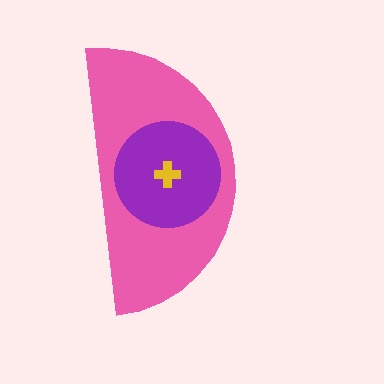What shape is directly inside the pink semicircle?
The purple circle.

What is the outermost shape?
The pink semicircle.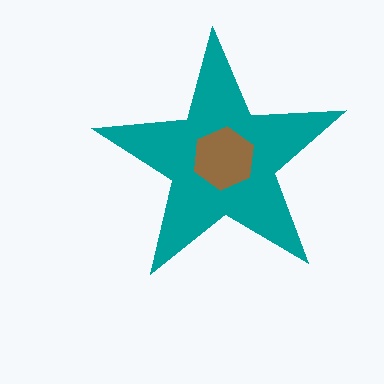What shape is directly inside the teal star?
The brown hexagon.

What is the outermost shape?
The teal star.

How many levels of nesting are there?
2.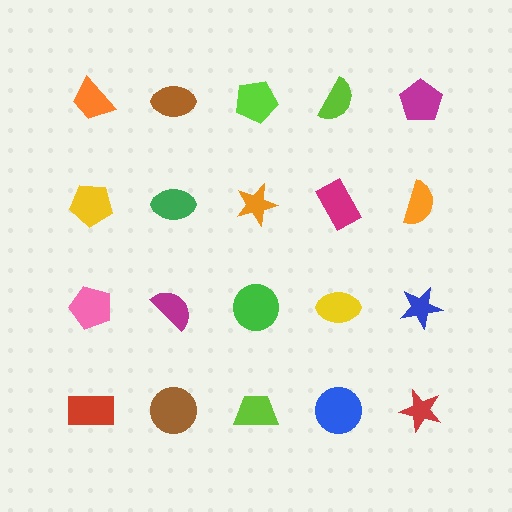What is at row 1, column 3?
A lime pentagon.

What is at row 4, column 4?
A blue circle.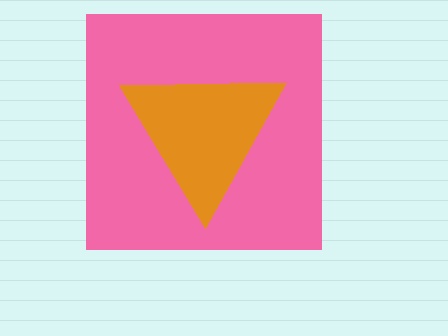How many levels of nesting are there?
2.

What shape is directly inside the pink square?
The orange triangle.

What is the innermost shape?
The orange triangle.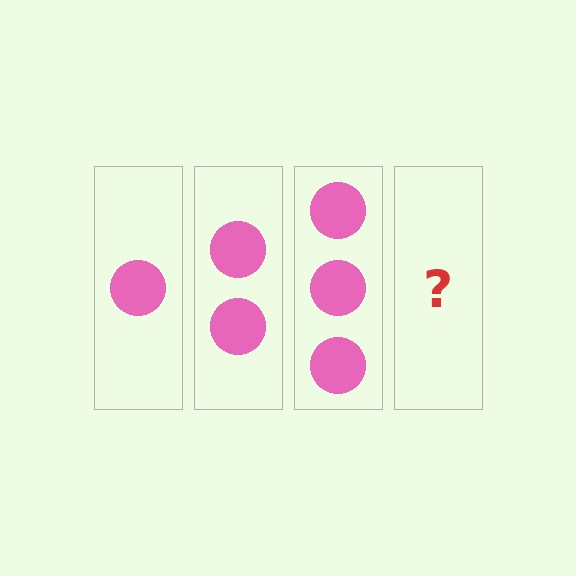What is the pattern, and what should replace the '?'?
The pattern is that each step adds one more circle. The '?' should be 4 circles.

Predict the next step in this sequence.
The next step is 4 circles.